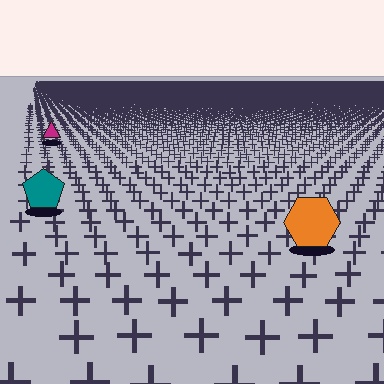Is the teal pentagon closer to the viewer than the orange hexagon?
No. The orange hexagon is closer — you can tell from the texture gradient: the ground texture is coarser near it.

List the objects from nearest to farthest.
From nearest to farthest: the orange hexagon, the teal pentagon, the magenta triangle.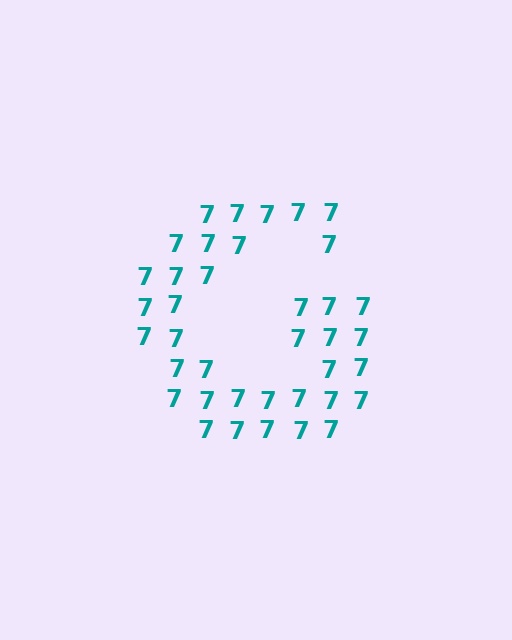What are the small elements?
The small elements are digit 7's.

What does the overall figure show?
The overall figure shows the letter G.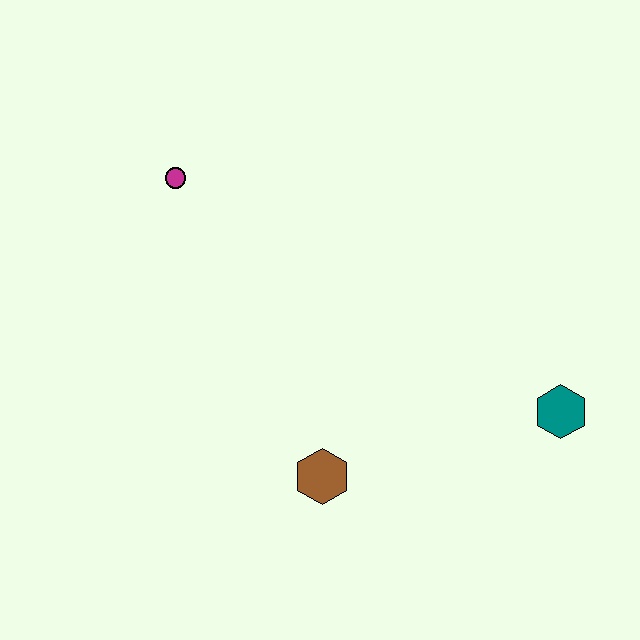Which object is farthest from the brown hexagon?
The magenta circle is farthest from the brown hexagon.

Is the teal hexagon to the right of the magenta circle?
Yes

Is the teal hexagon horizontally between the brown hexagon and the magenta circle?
No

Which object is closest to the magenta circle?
The brown hexagon is closest to the magenta circle.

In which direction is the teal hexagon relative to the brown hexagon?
The teal hexagon is to the right of the brown hexagon.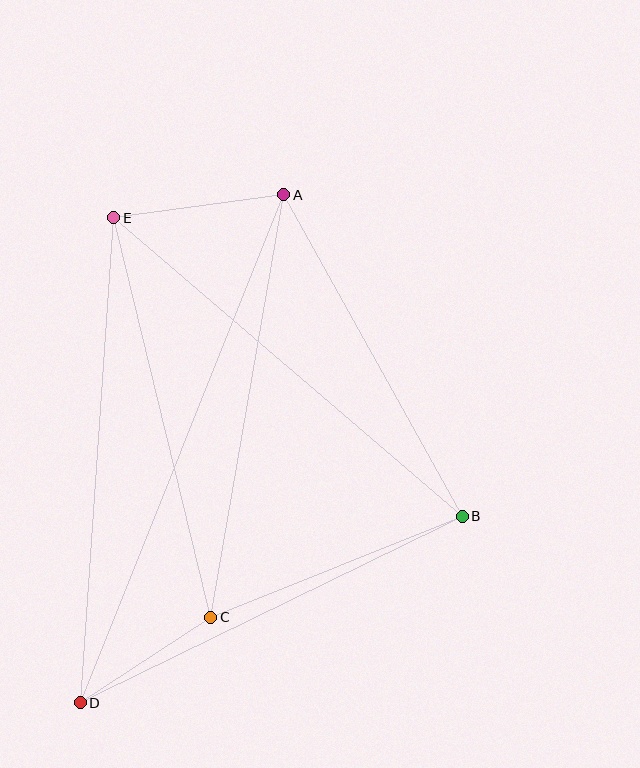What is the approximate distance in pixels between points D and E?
The distance between D and E is approximately 486 pixels.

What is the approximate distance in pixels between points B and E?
The distance between B and E is approximately 459 pixels.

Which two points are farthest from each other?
Points A and D are farthest from each other.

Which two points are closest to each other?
Points C and D are closest to each other.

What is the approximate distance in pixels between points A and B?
The distance between A and B is approximately 368 pixels.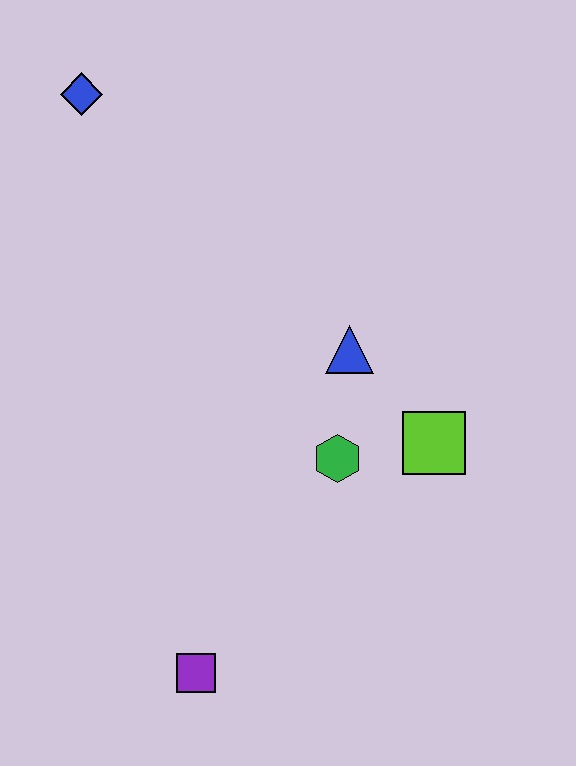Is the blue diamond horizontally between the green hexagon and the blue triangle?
No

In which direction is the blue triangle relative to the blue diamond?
The blue triangle is to the right of the blue diamond.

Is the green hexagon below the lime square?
Yes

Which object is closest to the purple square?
The green hexagon is closest to the purple square.